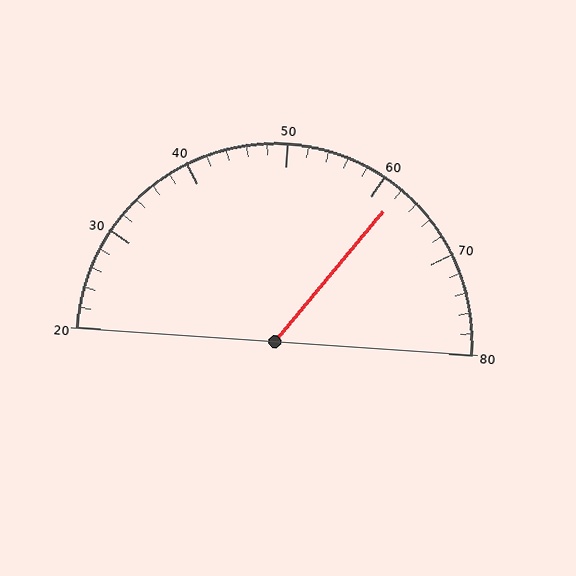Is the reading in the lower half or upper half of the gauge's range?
The reading is in the upper half of the range (20 to 80).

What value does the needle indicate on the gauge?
The needle indicates approximately 62.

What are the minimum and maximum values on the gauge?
The gauge ranges from 20 to 80.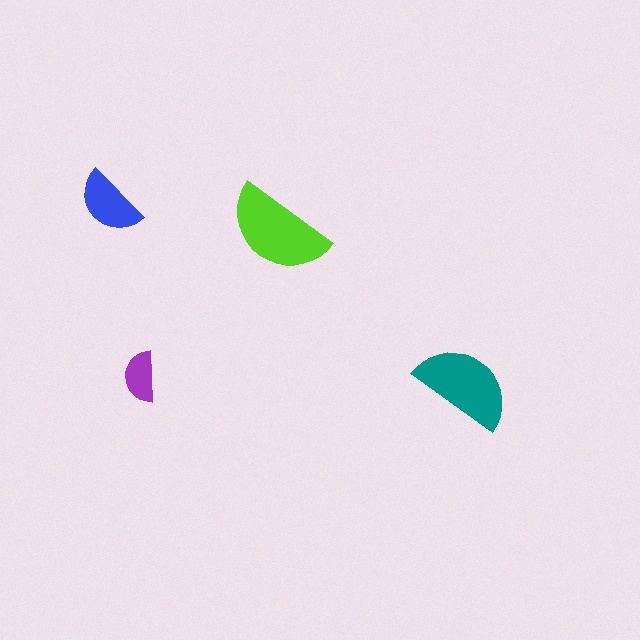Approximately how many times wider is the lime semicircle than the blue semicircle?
About 1.5 times wider.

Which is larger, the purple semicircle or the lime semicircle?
The lime one.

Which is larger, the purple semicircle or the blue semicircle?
The blue one.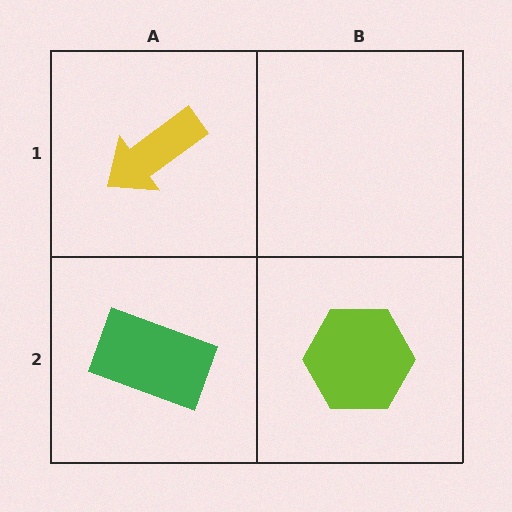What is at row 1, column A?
A yellow arrow.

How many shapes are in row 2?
2 shapes.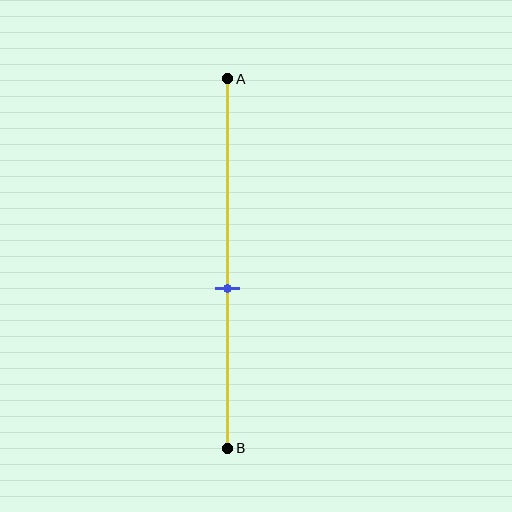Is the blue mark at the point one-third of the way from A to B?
No, the mark is at about 55% from A, not at the 33% one-third point.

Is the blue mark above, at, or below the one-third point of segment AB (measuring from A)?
The blue mark is below the one-third point of segment AB.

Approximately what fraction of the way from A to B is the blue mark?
The blue mark is approximately 55% of the way from A to B.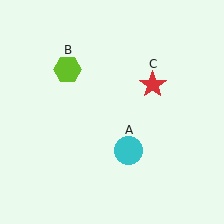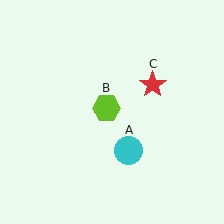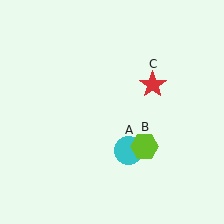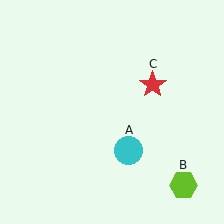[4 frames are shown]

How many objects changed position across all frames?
1 object changed position: lime hexagon (object B).